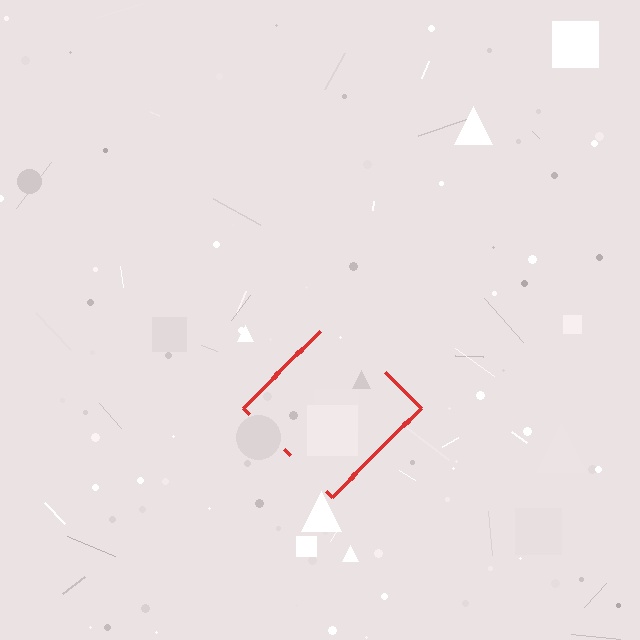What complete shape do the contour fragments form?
The contour fragments form a diamond.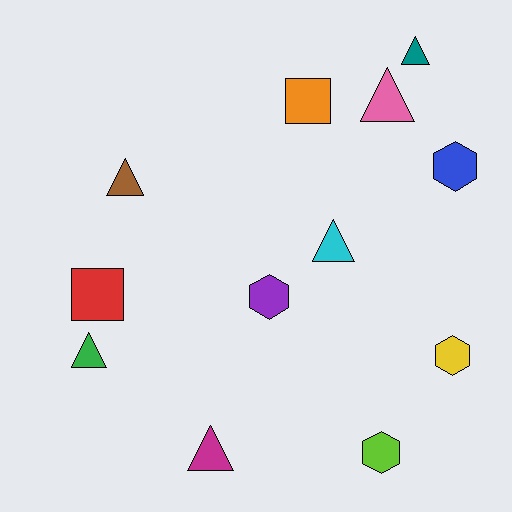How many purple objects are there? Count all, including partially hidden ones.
There is 1 purple object.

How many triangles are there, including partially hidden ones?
There are 6 triangles.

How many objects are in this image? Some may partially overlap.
There are 12 objects.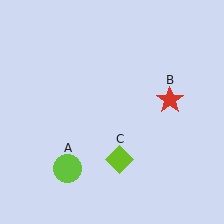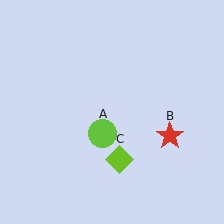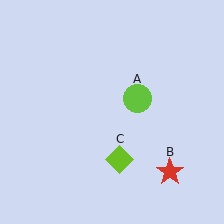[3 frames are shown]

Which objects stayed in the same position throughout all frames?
Lime diamond (object C) remained stationary.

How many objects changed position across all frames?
2 objects changed position: lime circle (object A), red star (object B).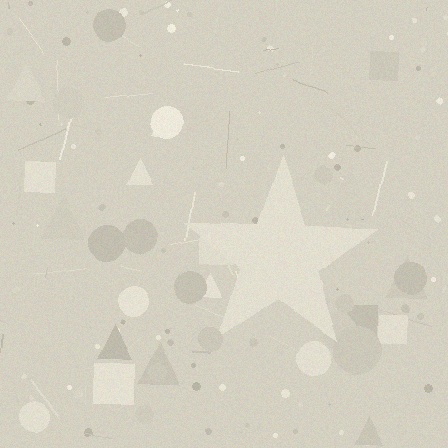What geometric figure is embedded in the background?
A star is embedded in the background.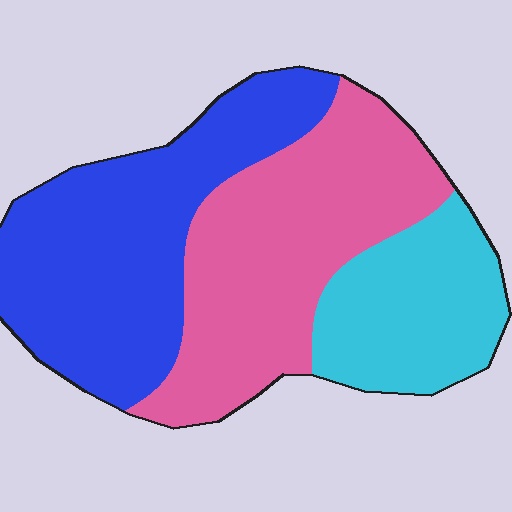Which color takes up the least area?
Cyan, at roughly 20%.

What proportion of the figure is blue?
Blue takes up about two fifths (2/5) of the figure.